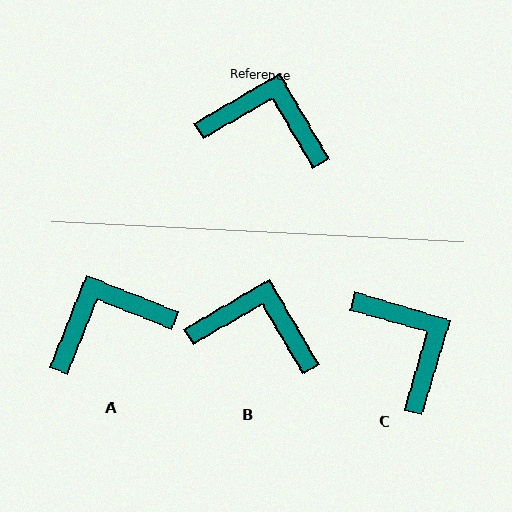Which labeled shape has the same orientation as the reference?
B.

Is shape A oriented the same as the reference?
No, it is off by about 38 degrees.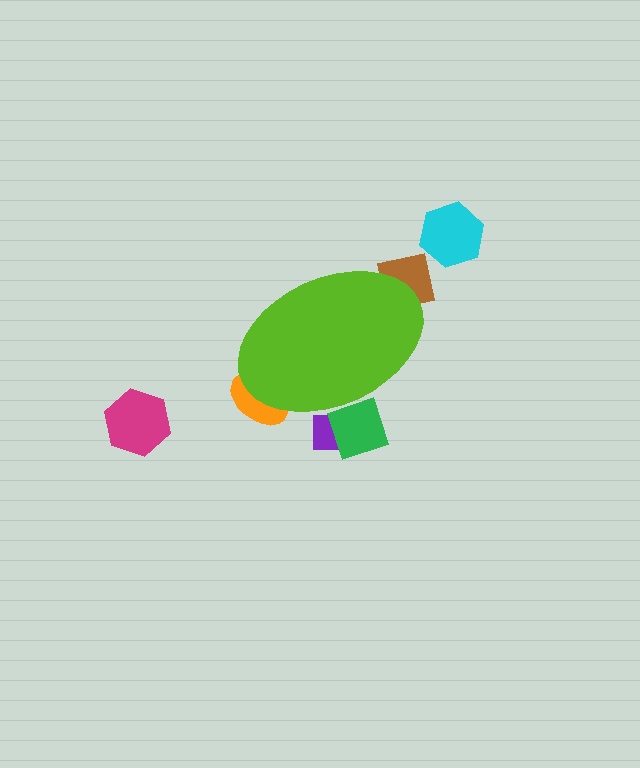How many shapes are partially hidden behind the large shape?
4 shapes are partially hidden.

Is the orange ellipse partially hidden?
Yes, the orange ellipse is partially hidden behind the lime ellipse.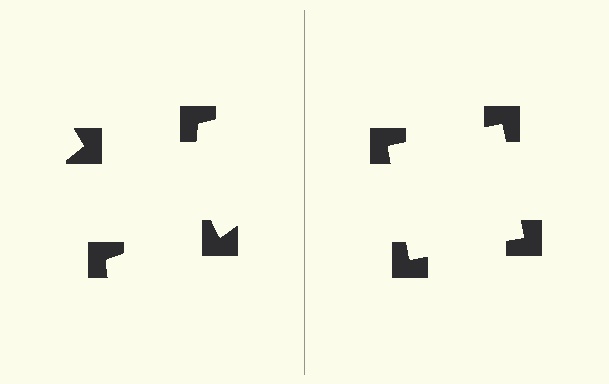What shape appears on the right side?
An illusory square.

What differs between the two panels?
The notched squares are positioned identically on both sides; only the wedge orientations differ. On the right they align to a square; on the left they are misaligned.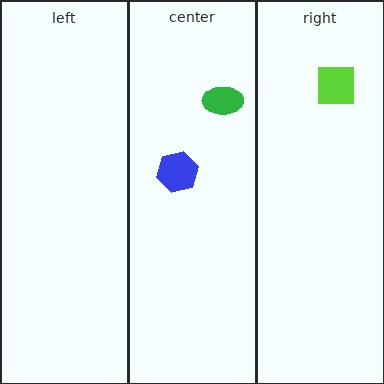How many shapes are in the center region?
2.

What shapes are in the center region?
The blue hexagon, the green ellipse.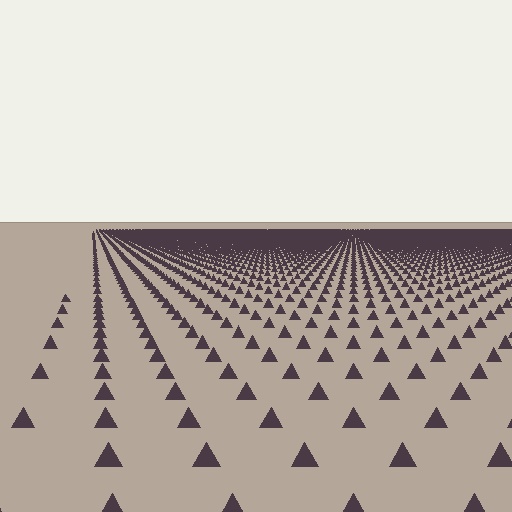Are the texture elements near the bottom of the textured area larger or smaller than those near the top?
Larger. Near the bottom, elements are closer to the viewer and appear at a bigger on-screen size.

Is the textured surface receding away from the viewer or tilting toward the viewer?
The surface is receding away from the viewer. Texture elements get smaller and denser toward the top.